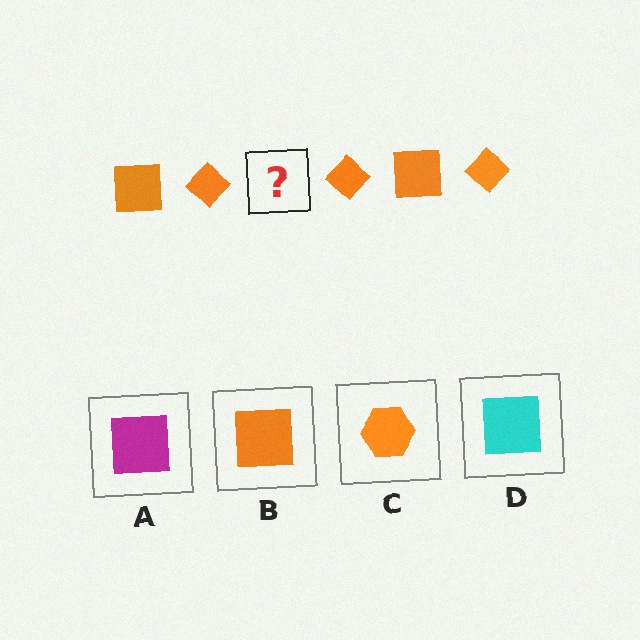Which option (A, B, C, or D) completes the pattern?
B.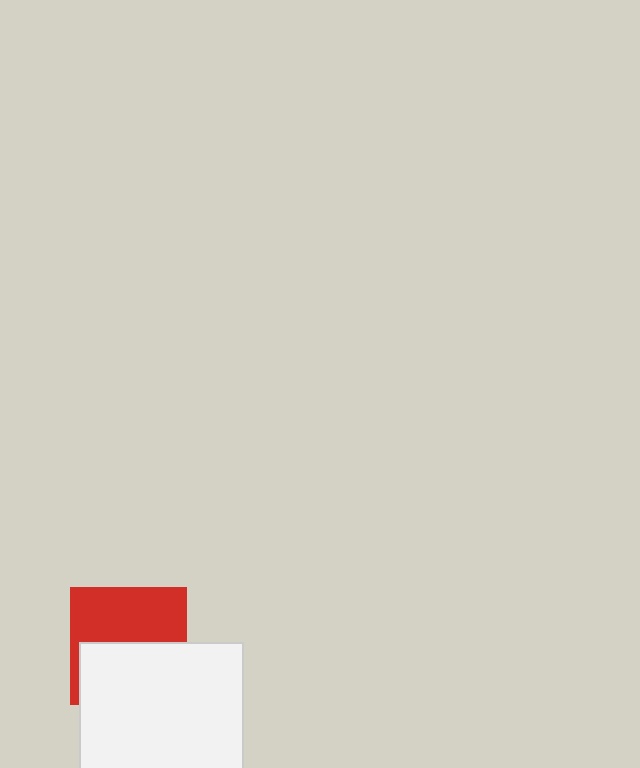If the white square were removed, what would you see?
You would see the complete red square.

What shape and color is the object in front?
The object in front is a white square.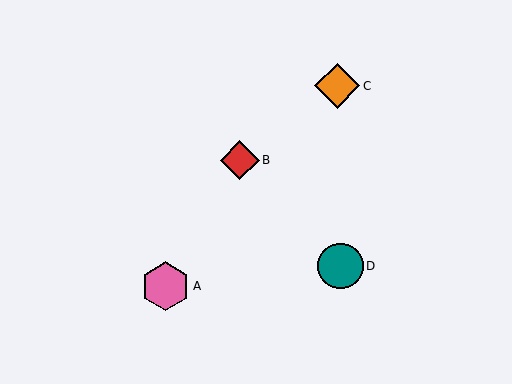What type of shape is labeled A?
Shape A is a pink hexagon.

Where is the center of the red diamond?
The center of the red diamond is at (240, 160).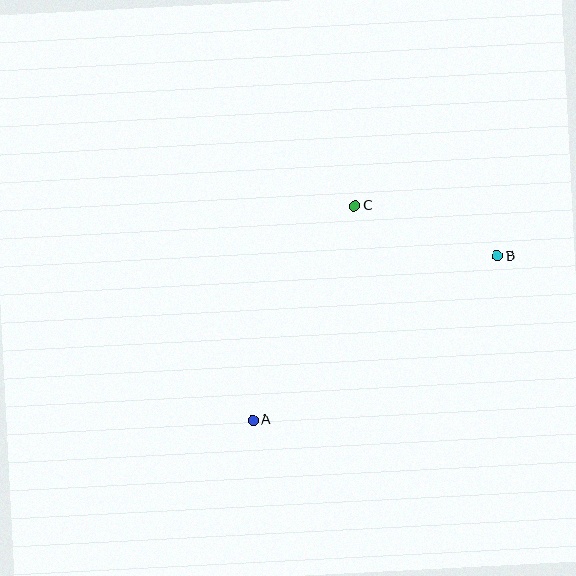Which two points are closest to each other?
Points B and C are closest to each other.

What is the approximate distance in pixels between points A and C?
The distance between A and C is approximately 237 pixels.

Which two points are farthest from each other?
Points A and B are farthest from each other.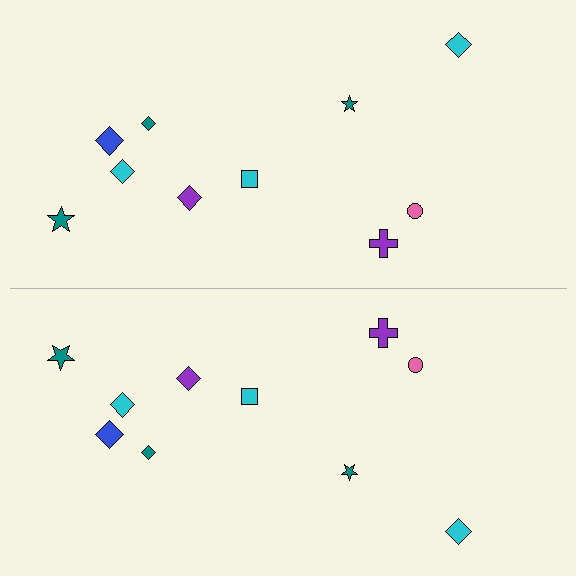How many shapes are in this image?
There are 20 shapes in this image.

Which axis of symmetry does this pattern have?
The pattern has a horizontal axis of symmetry running through the center of the image.